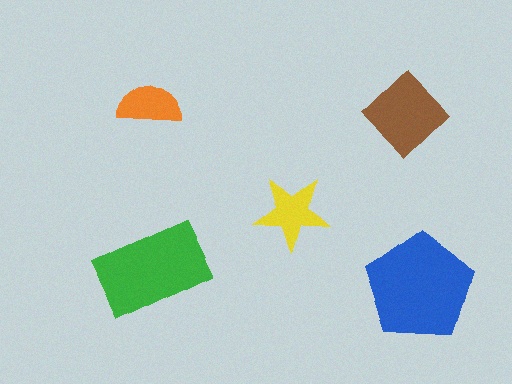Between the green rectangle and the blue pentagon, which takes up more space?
The blue pentagon.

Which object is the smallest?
The orange semicircle.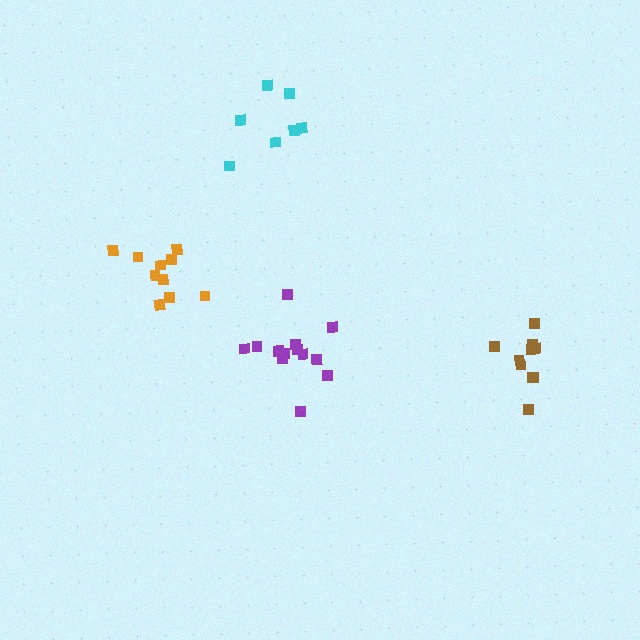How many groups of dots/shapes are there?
There are 4 groups.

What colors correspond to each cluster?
The clusters are colored: cyan, orange, purple, brown.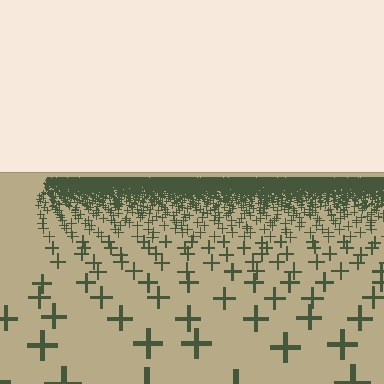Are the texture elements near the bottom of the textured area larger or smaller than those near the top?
Larger. Near the bottom, elements are closer to the viewer and appear at a bigger on-screen size.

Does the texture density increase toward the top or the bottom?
Density increases toward the top.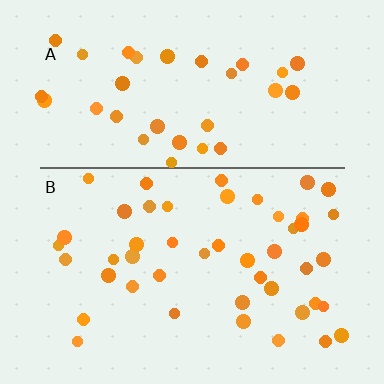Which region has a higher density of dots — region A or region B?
B (the bottom).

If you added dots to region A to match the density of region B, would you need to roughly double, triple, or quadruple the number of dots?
Approximately double.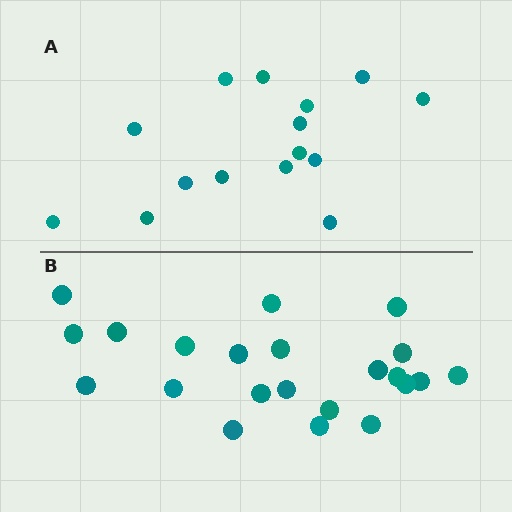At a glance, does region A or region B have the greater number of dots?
Region B (the bottom region) has more dots.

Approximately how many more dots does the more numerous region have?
Region B has roughly 8 or so more dots than region A.